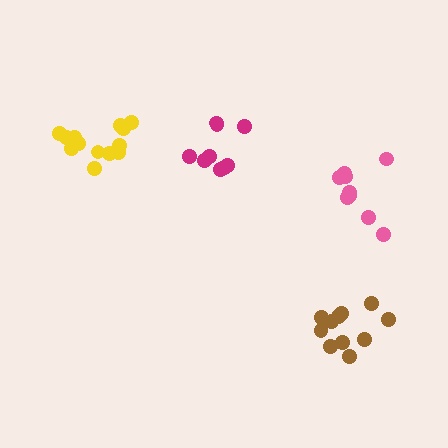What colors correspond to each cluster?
The clusters are colored: yellow, pink, magenta, brown.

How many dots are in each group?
Group 1: 13 dots, Group 2: 9 dots, Group 3: 9 dots, Group 4: 11 dots (42 total).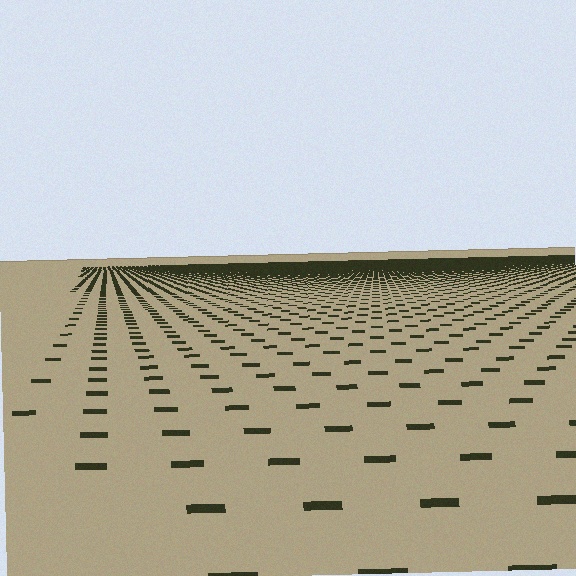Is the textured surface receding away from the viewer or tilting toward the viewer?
The surface is receding away from the viewer. Texture elements get smaller and denser toward the top.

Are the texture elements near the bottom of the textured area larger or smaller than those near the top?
Larger. Near the bottom, elements are closer to the viewer and appear at a bigger on-screen size.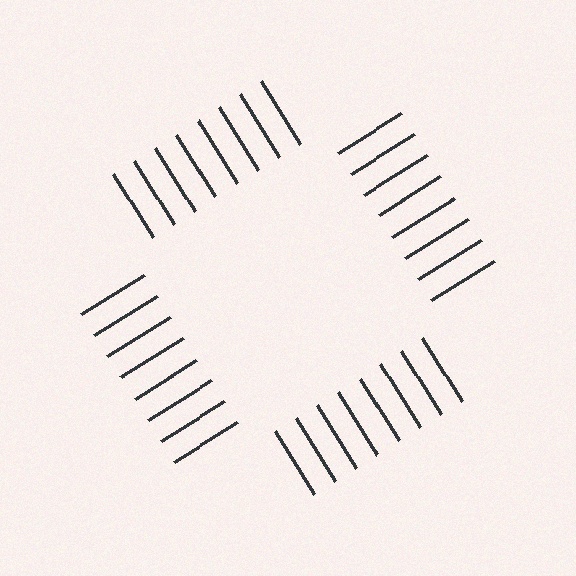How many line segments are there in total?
32 — 8 along each of the 4 edges.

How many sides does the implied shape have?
4 sides — the line-ends trace a square.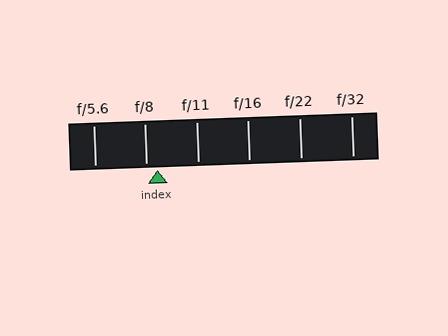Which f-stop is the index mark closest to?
The index mark is closest to f/8.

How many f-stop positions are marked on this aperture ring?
There are 6 f-stop positions marked.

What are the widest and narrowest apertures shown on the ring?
The widest aperture shown is f/5.6 and the narrowest is f/32.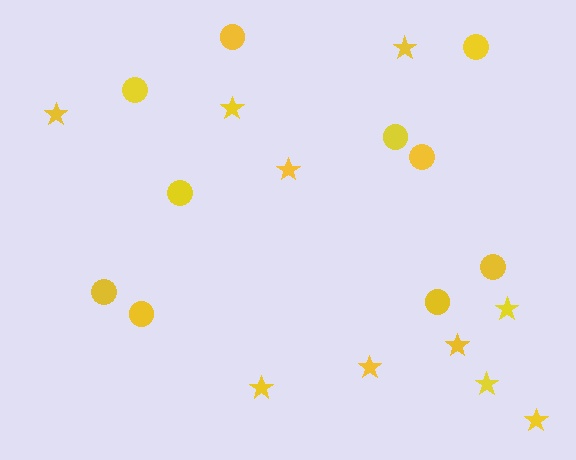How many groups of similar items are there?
There are 2 groups: one group of circles (10) and one group of stars (10).